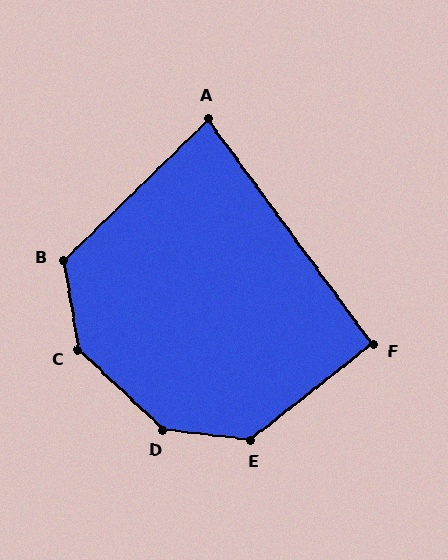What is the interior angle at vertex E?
Approximately 136 degrees (obtuse).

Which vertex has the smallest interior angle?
A, at approximately 82 degrees.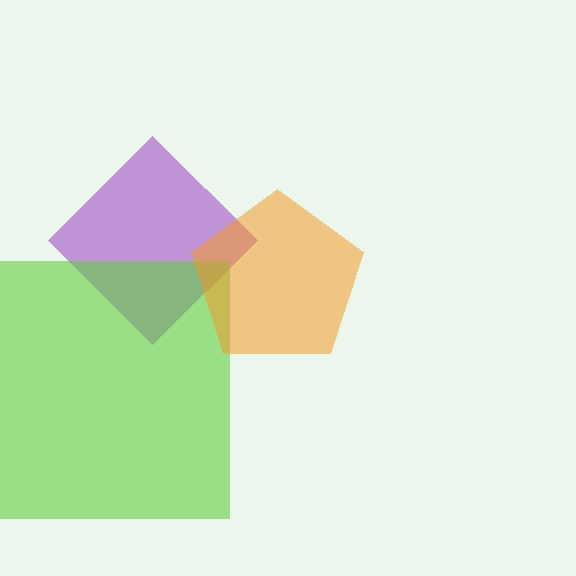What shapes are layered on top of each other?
The layered shapes are: a purple diamond, a lime square, an orange pentagon.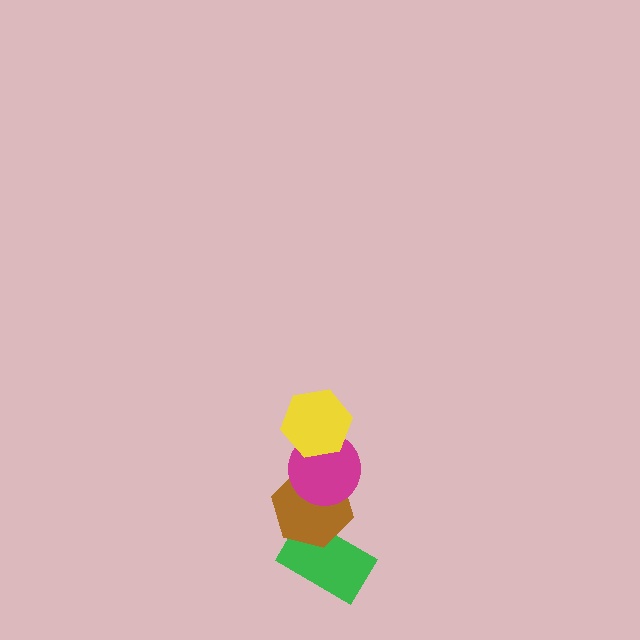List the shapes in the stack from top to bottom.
From top to bottom: the yellow hexagon, the magenta circle, the brown hexagon, the green rectangle.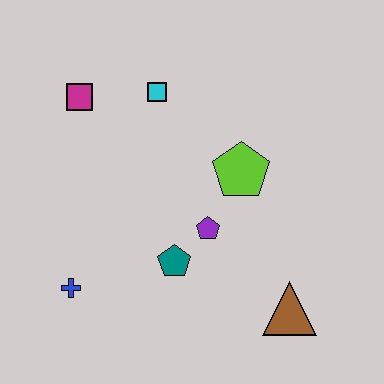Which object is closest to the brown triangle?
The purple pentagon is closest to the brown triangle.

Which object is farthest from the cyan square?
The brown triangle is farthest from the cyan square.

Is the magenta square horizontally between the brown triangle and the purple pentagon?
No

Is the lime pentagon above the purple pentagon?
Yes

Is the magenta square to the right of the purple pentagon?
No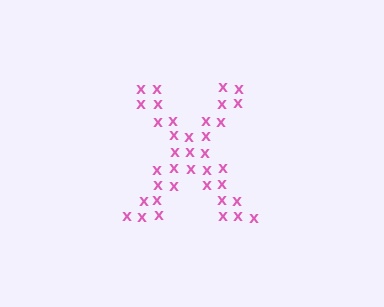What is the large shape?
The large shape is the letter X.